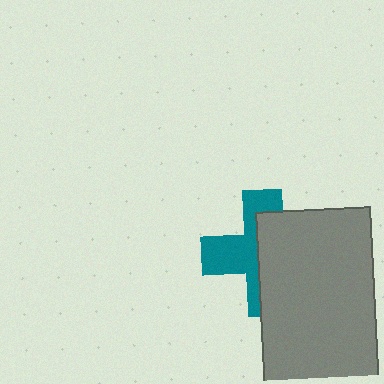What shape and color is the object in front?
The object in front is a gray rectangle.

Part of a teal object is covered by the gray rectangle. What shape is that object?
It is a cross.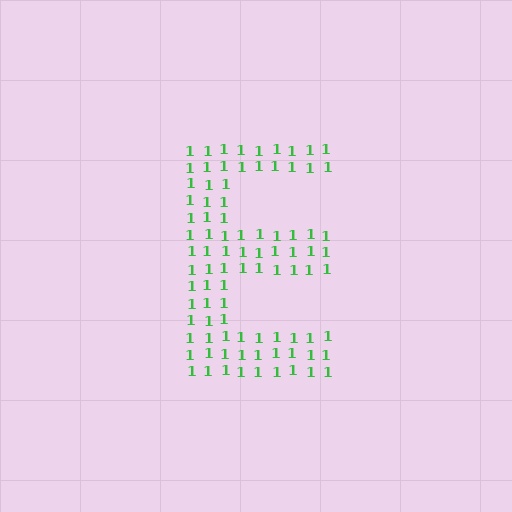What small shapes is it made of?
It is made of small digit 1's.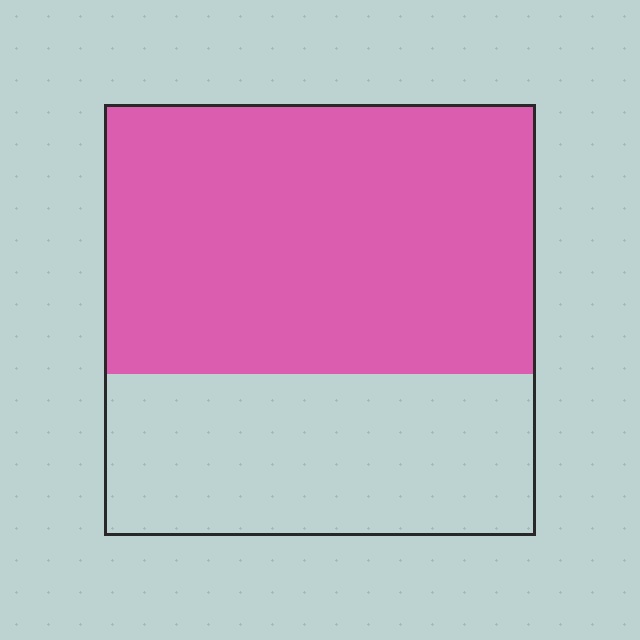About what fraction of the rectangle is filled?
About five eighths (5/8).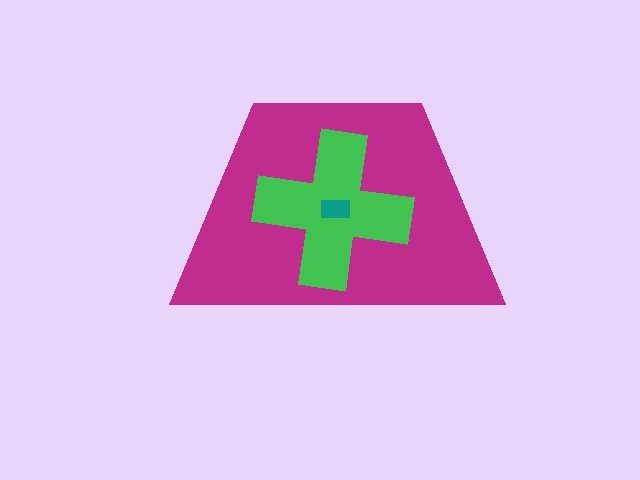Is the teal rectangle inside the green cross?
Yes.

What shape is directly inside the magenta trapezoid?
The green cross.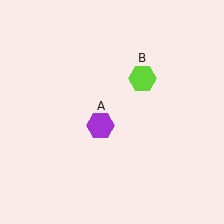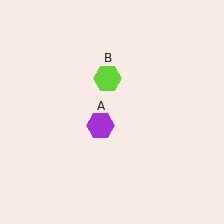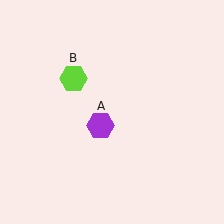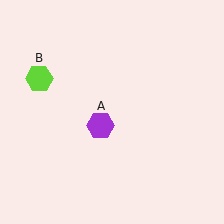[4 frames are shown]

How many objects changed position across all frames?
1 object changed position: lime hexagon (object B).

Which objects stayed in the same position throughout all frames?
Purple hexagon (object A) remained stationary.